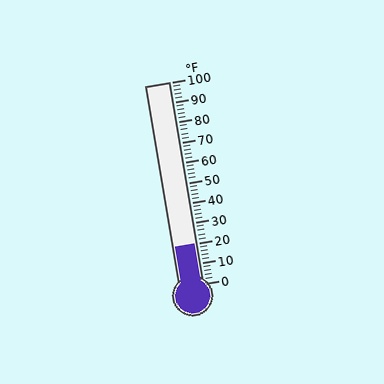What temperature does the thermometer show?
The thermometer shows approximately 20°F.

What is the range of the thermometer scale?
The thermometer scale ranges from 0°F to 100°F.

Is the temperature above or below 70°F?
The temperature is below 70°F.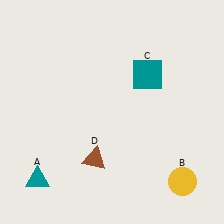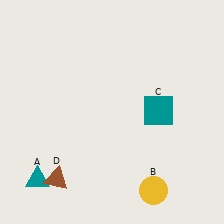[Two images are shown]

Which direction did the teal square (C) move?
The teal square (C) moved down.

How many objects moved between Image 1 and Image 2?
3 objects moved between the two images.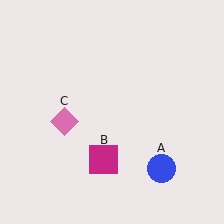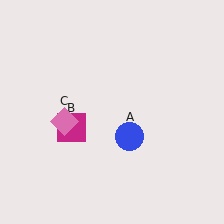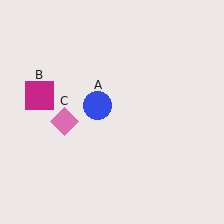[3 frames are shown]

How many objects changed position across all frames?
2 objects changed position: blue circle (object A), magenta square (object B).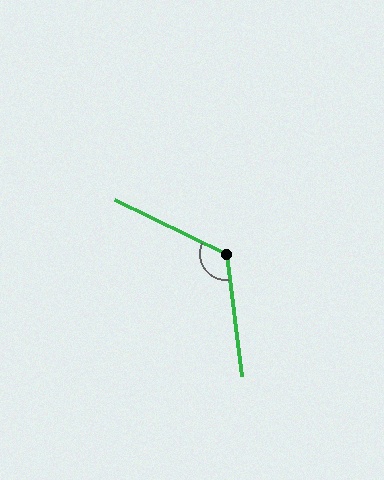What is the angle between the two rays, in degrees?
Approximately 123 degrees.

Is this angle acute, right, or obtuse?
It is obtuse.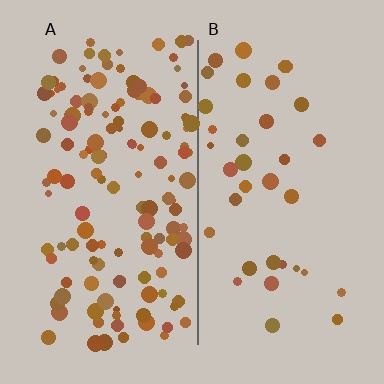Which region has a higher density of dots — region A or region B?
A (the left).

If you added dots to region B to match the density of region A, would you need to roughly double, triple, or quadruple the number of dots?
Approximately quadruple.